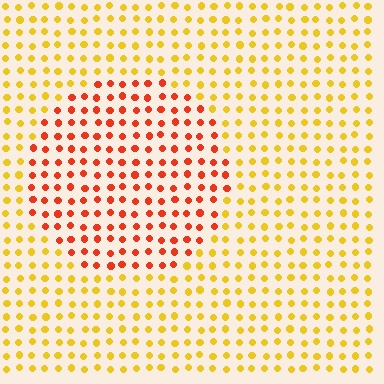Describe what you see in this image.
The image is filled with small yellow elements in a uniform arrangement. A circle-shaped region is visible where the elements are tinted to a slightly different hue, forming a subtle color boundary.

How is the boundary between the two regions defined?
The boundary is defined purely by a slight shift in hue (about 43 degrees). Spacing, size, and orientation are identical on both sides.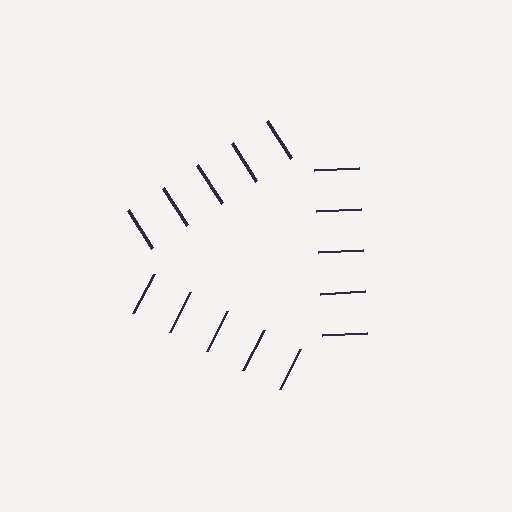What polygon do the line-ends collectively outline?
An illusory triangle — the line segments terminate on its edges but no continuous stroke is drawn.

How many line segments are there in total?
15 — 5 along each of the 3 edges.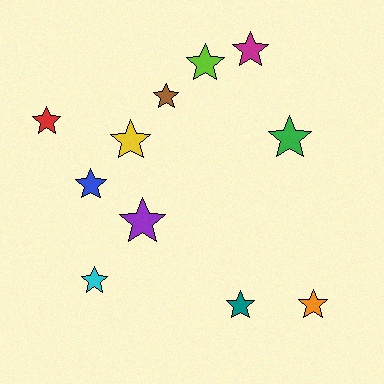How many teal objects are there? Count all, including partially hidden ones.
There is 1 teal object.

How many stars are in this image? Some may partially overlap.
There are 11 stars.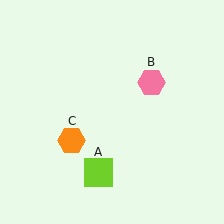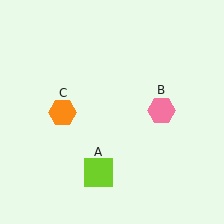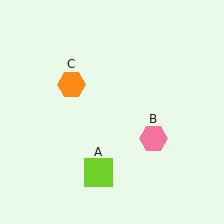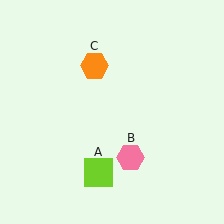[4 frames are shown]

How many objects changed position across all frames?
2 objects changed position: pink hexagon (object B), orange hexagon (object C).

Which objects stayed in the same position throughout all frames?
Lime square (object A) remained stationary.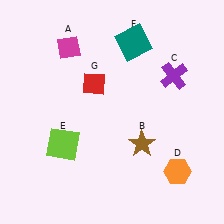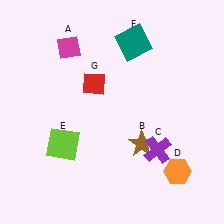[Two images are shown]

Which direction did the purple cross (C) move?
The purple cross (C) moved down.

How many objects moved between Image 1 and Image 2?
1 object moved between the two images.